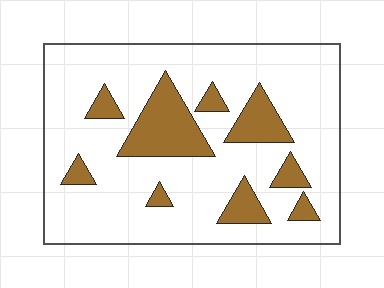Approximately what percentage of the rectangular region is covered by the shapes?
Approximately 20%.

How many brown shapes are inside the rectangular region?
9.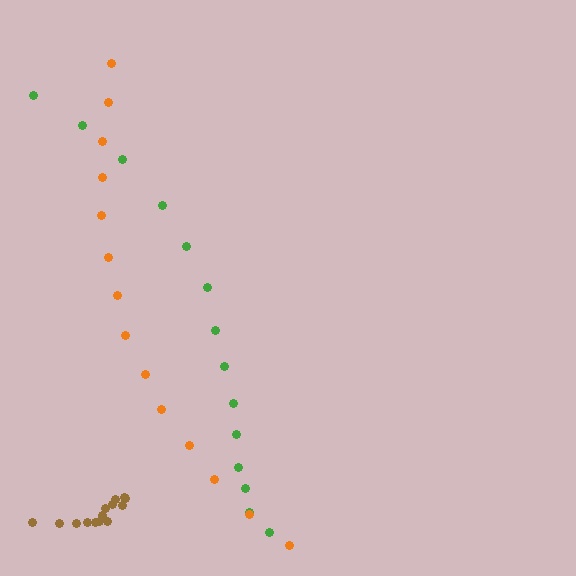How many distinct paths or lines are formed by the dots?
There are 3 distinct paths.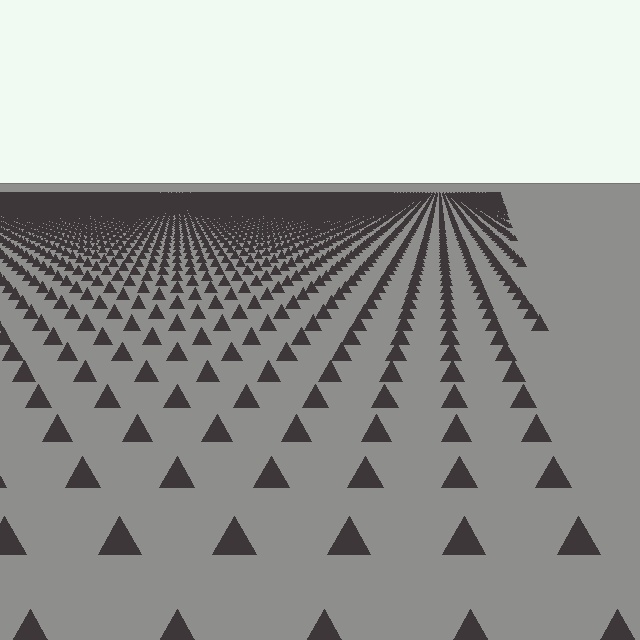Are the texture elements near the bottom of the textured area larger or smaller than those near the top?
Larger. Near the bottom, elements are closer to the viewer and appear at a bigger on-screen size.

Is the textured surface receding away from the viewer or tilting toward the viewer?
The surface is receding away from the viewer. Texture elements get smaller and denser toward the top.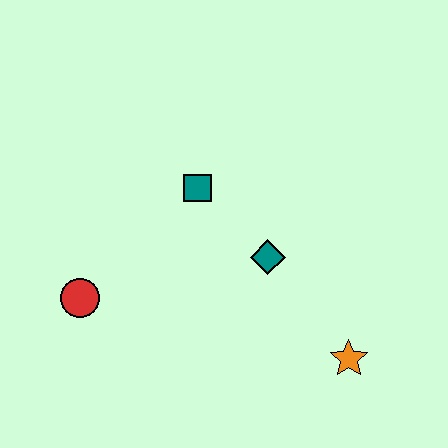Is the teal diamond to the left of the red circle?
No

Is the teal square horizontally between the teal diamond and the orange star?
No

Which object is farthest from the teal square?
The orange star is farthest from the teal square.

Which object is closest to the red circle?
The teal square is closest to the red circle.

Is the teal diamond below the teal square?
Yes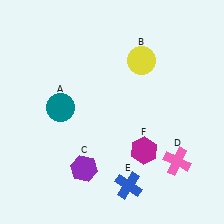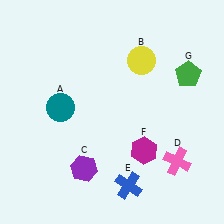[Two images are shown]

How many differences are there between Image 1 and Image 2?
There is 1 difference between the two images.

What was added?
A green pentagon (G) was added in Image 2.